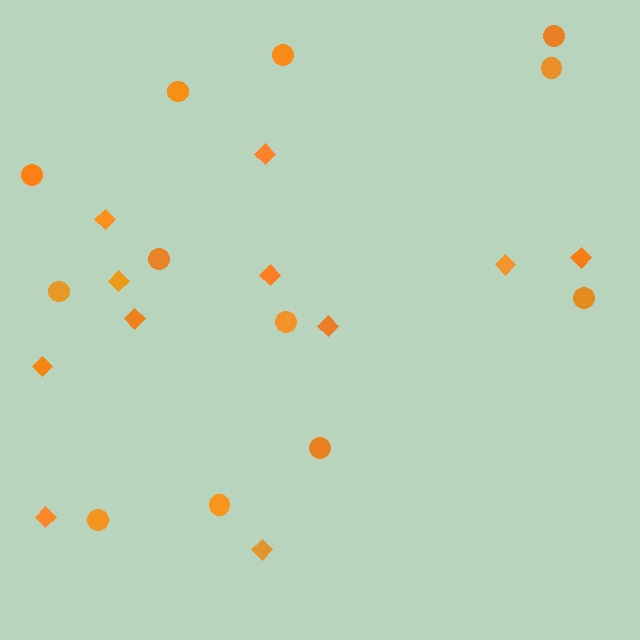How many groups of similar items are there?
There are 2 groups: one group of diamonds (11) and one group of circles (12).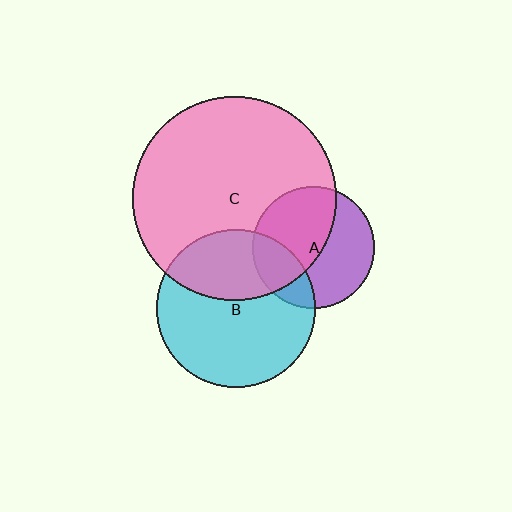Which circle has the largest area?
Circle C (pink).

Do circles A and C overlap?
Yes.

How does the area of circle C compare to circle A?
Approximately 2.8 times.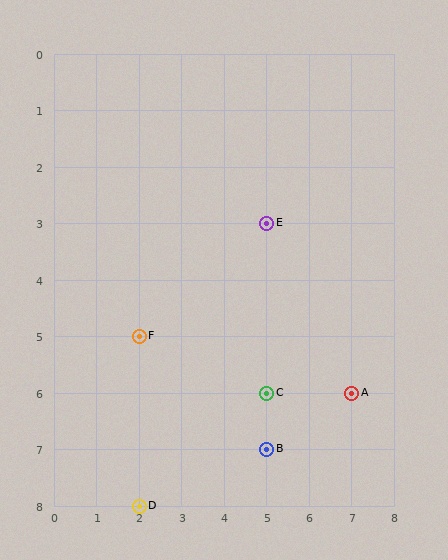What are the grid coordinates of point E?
Point E is at grid coordinates (5, 3).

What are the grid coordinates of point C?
Point C is at grid coordinates (5, 6).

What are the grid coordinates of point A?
Point A is at grid coordinates (7, 6).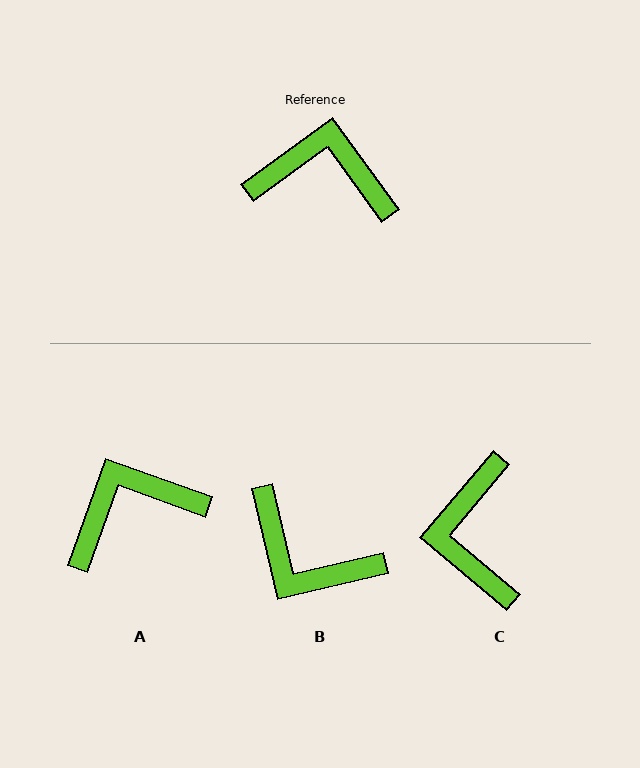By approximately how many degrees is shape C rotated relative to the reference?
Approximately 104 degrees counter-clockwise.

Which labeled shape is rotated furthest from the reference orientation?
B, about 157 degrees away.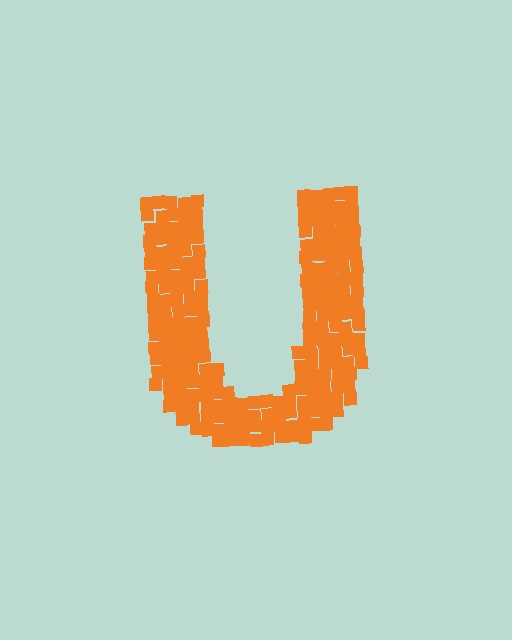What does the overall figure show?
The overall figure shows the letter U.